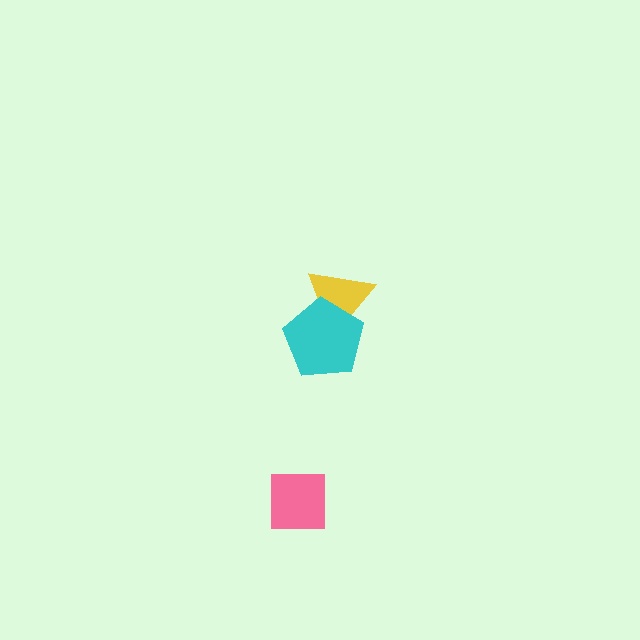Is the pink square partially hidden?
No, no other shape covers it.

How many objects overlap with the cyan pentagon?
1 object overlaps with the cyan pentagon.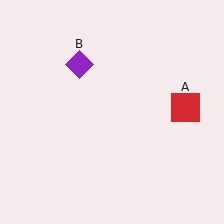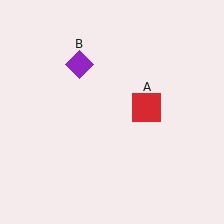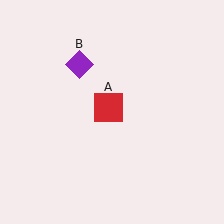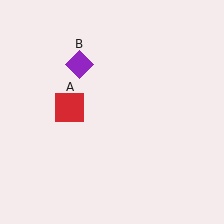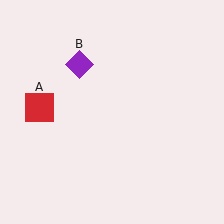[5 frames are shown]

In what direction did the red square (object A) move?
The red square (object A) moved left.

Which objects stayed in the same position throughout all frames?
Purple diamond (object B) remained stationary.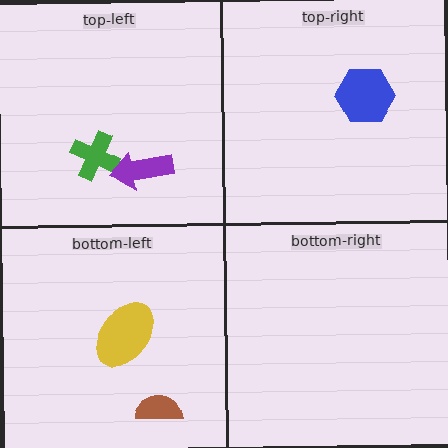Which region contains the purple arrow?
The top-left region.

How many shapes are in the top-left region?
2.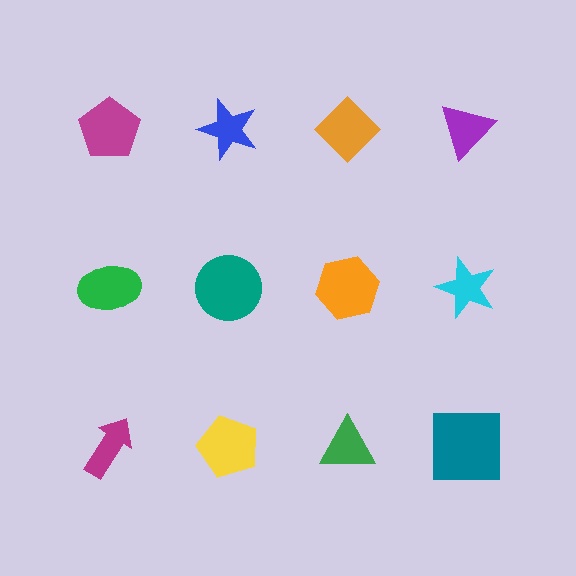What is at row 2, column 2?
A teal circle.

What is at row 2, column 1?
A green ellipse.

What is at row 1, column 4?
A purple triangle.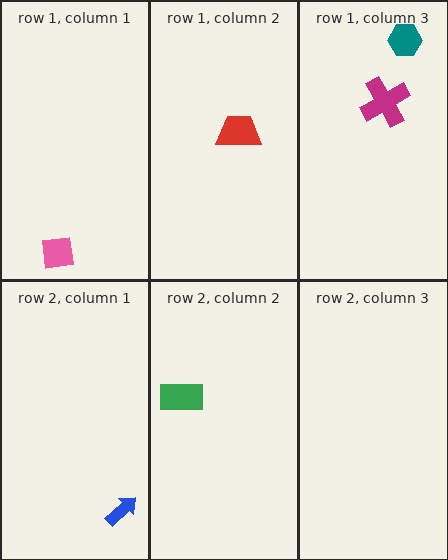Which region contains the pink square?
The row 1, column 1 region.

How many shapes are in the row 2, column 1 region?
1.